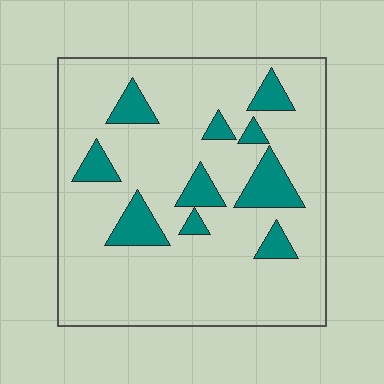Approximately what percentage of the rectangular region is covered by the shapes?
Approximately 15%.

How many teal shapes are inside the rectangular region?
10.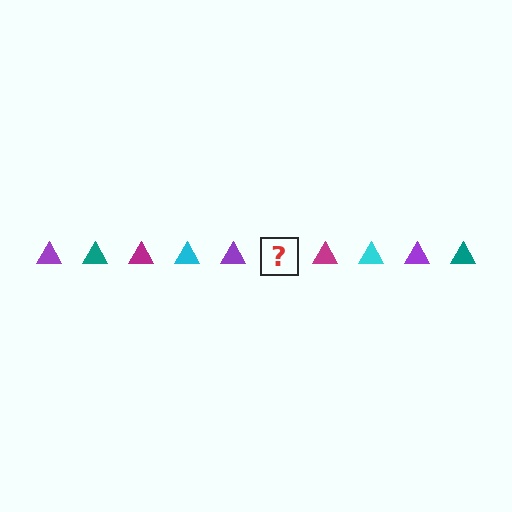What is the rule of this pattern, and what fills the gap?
The rule is that the pattern cycles through purple, teal, magenta, cyan triangles. The gap should be filled with a teal triangle.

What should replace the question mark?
The question mark should be replaced with a teal triangle.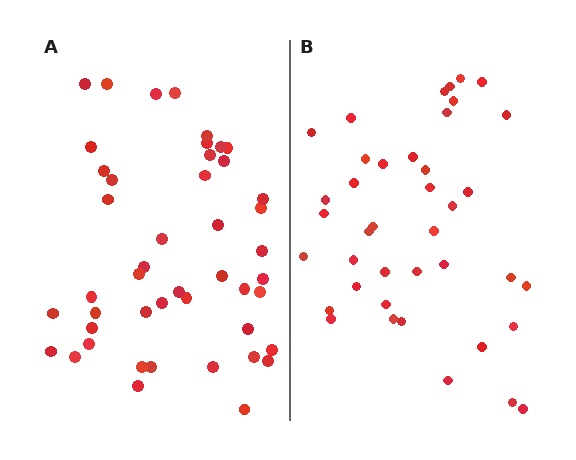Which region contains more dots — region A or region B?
Region A (the left region) has more dots.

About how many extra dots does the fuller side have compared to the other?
Region A has about 6 more dots than region B.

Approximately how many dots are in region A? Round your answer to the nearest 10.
About 50 dots. (The exact count is 46, which rounds to 50.)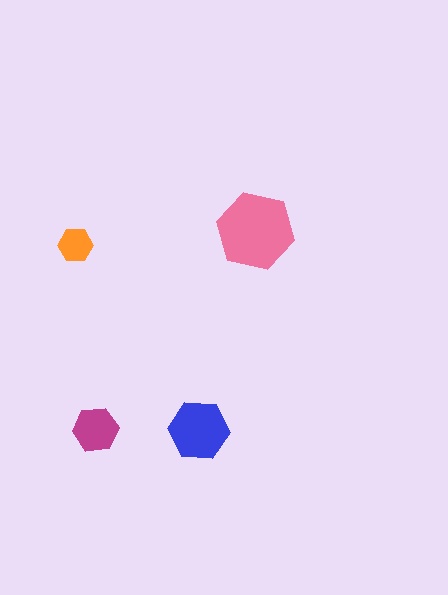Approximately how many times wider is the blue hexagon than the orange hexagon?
About 1.5 times wider.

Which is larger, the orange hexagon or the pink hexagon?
The pink one.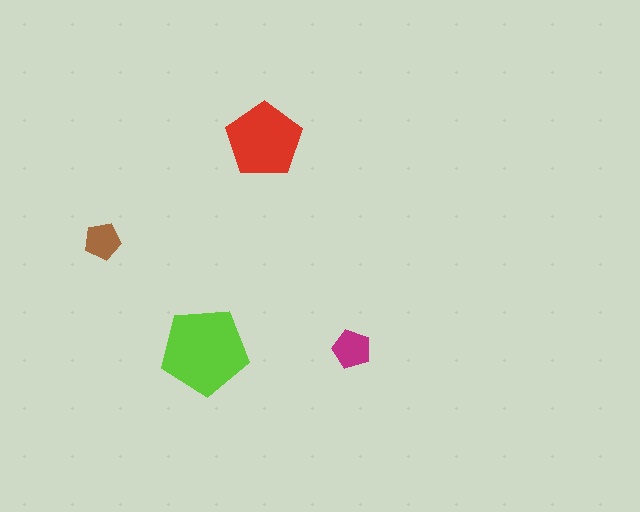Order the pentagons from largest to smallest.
the lime one, the red one, the magenta one, the brown one.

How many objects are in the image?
There are 4 objects in the image.